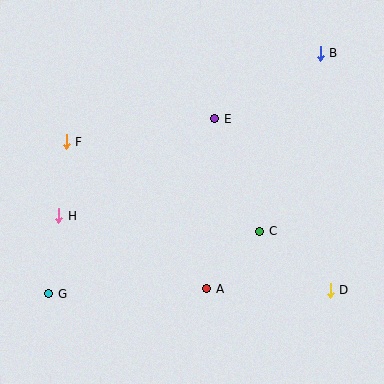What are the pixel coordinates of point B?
Point B is at (320, 53).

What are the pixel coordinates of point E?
Point E is at (215, 119).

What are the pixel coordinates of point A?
Point A is at (207, 289).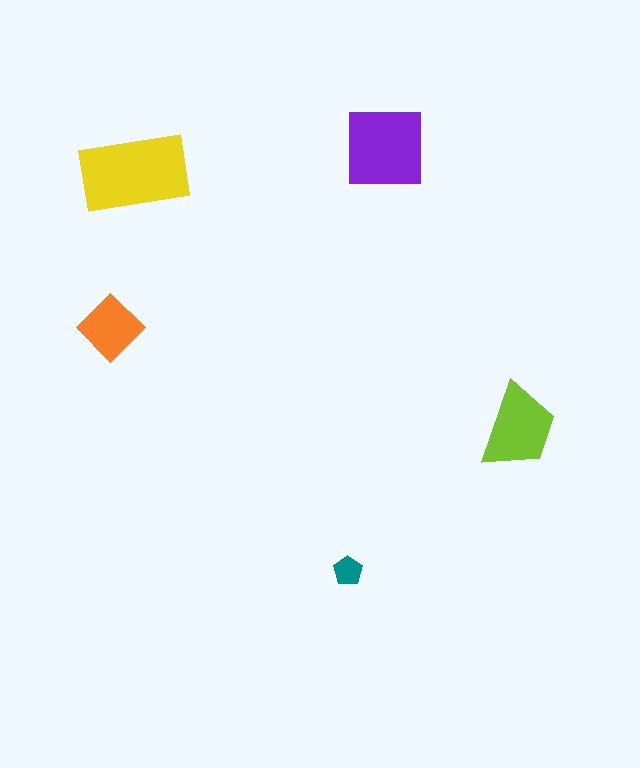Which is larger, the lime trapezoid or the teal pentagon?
The lime trapezoid.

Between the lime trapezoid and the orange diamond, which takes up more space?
The lime trapezoid.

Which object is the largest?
The yellow rectangle.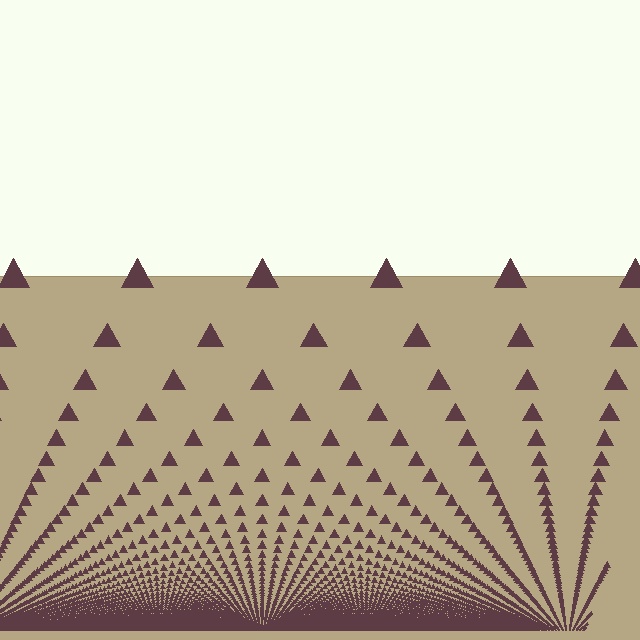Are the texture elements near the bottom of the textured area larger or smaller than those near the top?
Smaller. The gradient is inverted — elements near the bottom are smaller and denser.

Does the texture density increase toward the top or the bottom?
Density increases toward the bottom.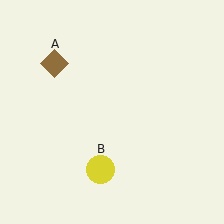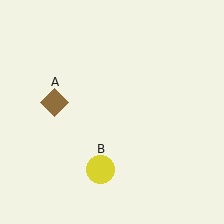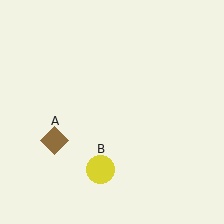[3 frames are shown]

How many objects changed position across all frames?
1 object changed position: brown diamond (object A).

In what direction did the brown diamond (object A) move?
The brown diamond (object A) moved down.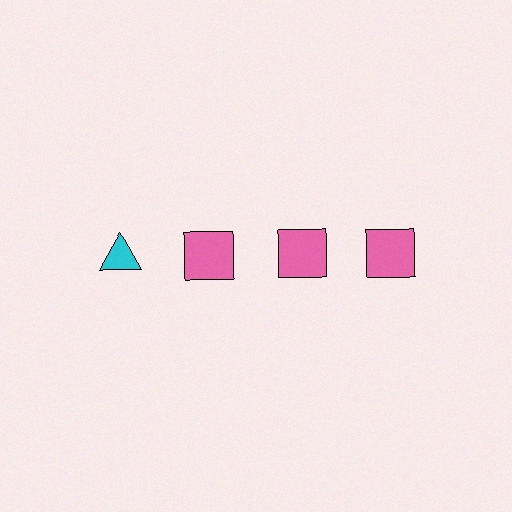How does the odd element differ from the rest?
It differs in both color (cyan instead of pink) and shape (triangle instead of square).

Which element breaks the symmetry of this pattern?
The cyan triangle in the top row, leftmost column breaks the symmetry. All other shapes are pink squares.